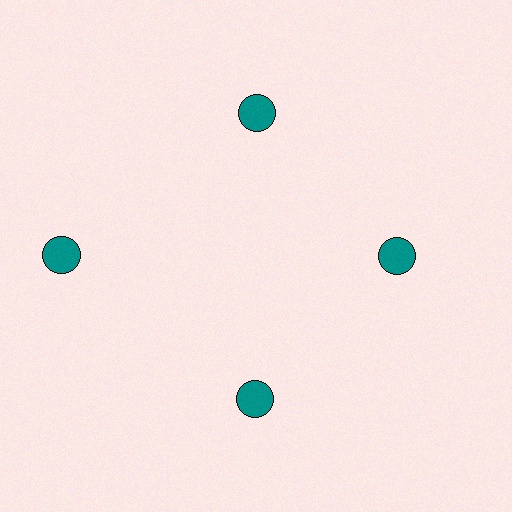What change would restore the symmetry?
The symmetry would be restored by moving it inward, back onto the ring so that all 4 circles sit at equal angles and equal distance from the center.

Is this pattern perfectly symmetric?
No. The 4 teal circles are arranged in a ring, but one element near the 9 o'clock position is pushed outward from the center, breaking the 4-fold rotational symmetry.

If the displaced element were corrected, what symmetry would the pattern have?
It would have 4-fold rotational symmetry — the pattern would map onto itself every 90 degrees.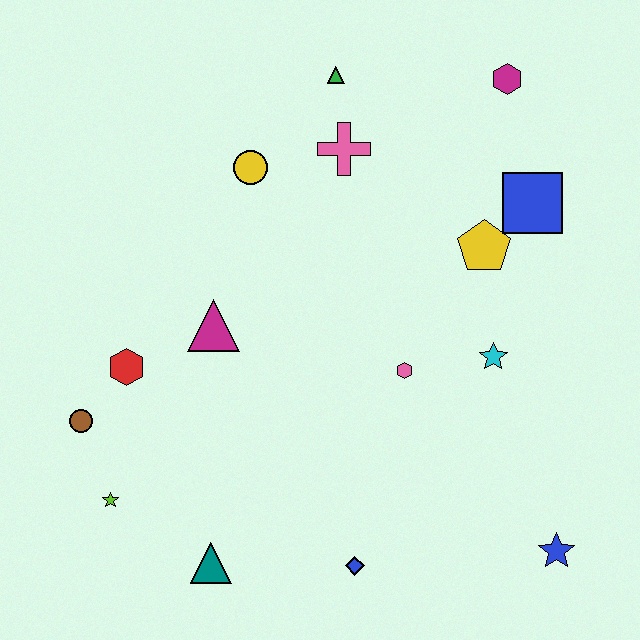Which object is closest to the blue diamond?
The teal triangle is closest to the blue diamond.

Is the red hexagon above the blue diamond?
Yes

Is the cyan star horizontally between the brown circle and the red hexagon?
No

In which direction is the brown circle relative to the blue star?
The brown circle is to the left of the blue star.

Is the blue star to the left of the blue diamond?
No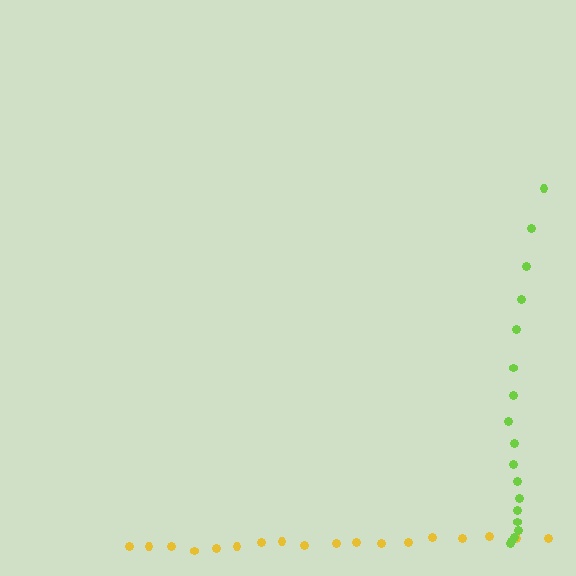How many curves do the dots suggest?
There are 2 distinct paths.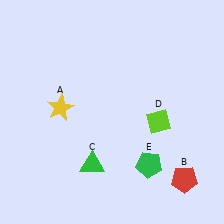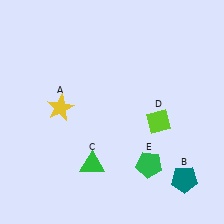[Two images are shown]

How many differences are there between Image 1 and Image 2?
There is 1 difference between the two images.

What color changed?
The pentagon (B) changed from red in Image 1 to teal in Image 2.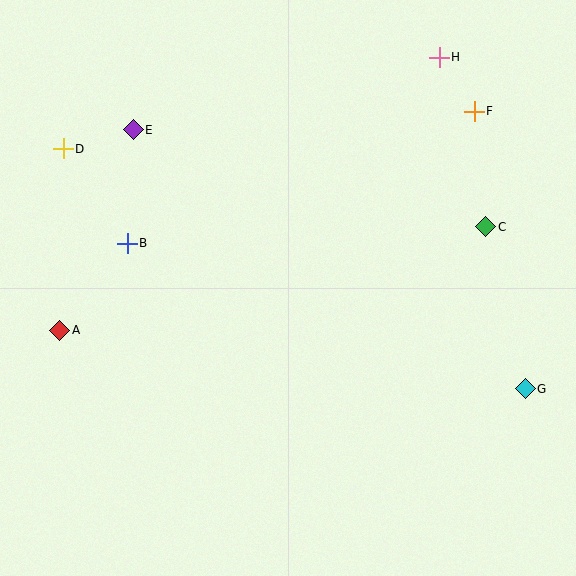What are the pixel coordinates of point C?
Point C is at (486, 227).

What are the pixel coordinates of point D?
Point D is at (63, 149).